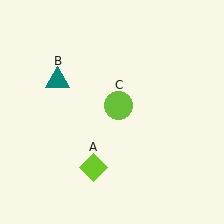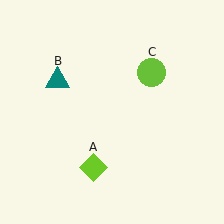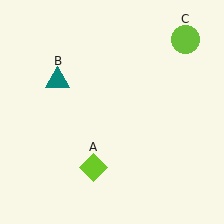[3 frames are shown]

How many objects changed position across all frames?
1 object changed position: lime circle (object C).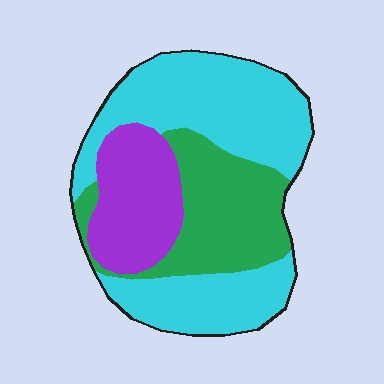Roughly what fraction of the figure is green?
Green covers about 30% of the figure.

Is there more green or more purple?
Green.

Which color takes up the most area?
Cyan, at roughly 50%.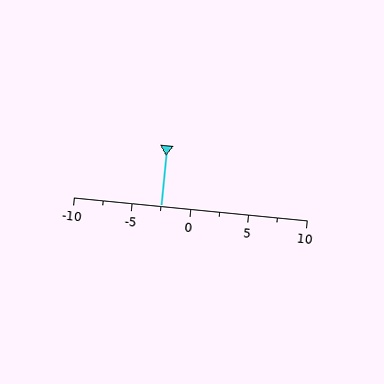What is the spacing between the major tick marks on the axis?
The major ticks are spaced 5 apart.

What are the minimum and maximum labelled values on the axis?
The axis runs from -10 to 10.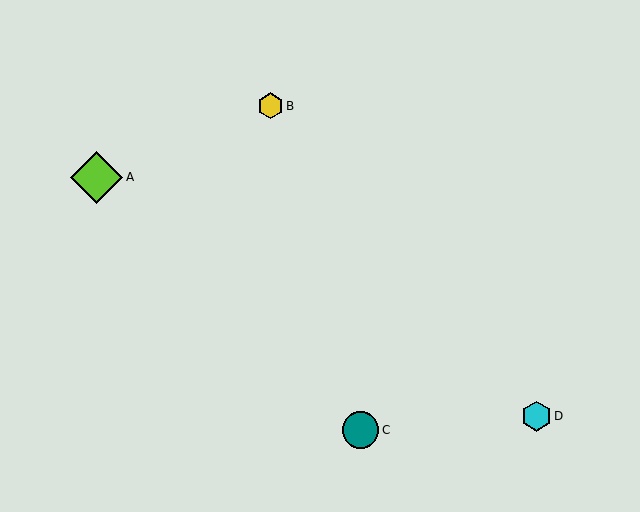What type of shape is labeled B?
Shape B is a yellow hexagon.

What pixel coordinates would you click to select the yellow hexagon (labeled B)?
Click at (270, 106) to select the yellow hexagon B.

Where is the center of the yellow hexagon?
The center of the yellow hexagon is at (270, 106).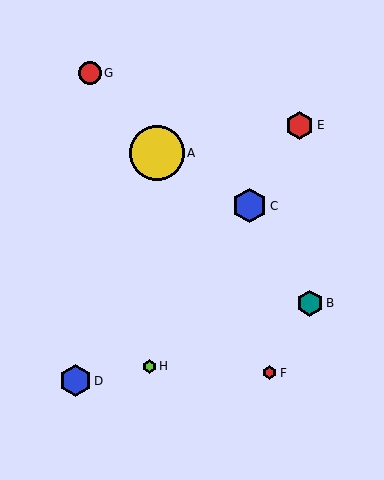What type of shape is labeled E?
Shape E is a red hexagon.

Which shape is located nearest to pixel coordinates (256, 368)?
The red hexagon (labeled F) at (270, 373) is nearest to that location.